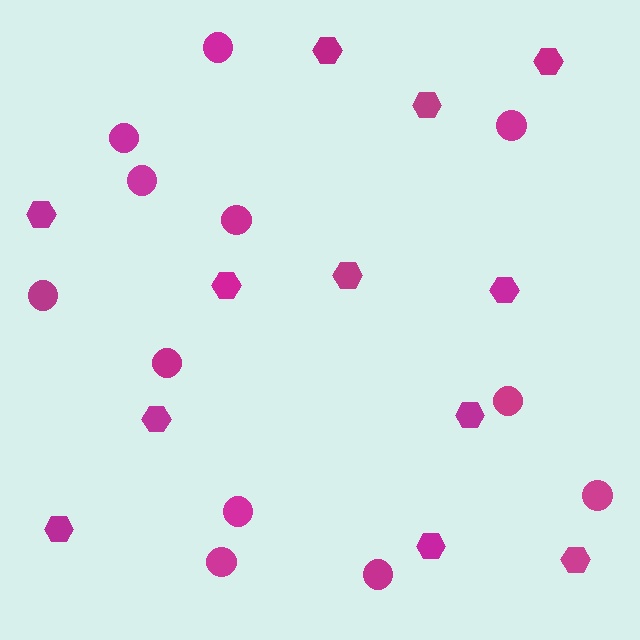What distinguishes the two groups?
There are 2 groups: one group of hexagons (12) and one group of circles (12).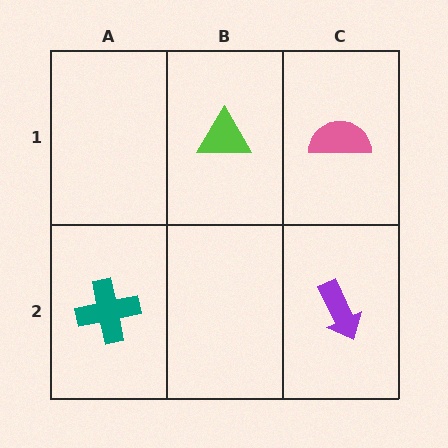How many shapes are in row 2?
2 shapes.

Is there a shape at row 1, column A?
No, that cell is empty.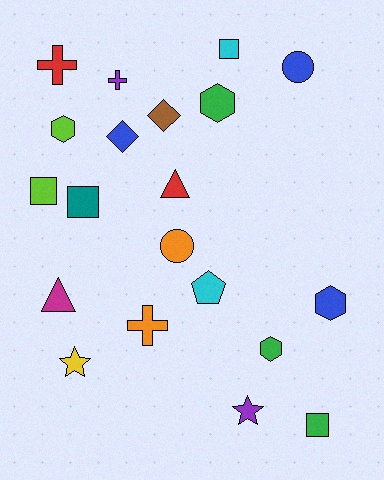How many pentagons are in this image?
There is 1 pentagon.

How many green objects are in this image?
There are 3 green objects.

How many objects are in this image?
There are 20 objects.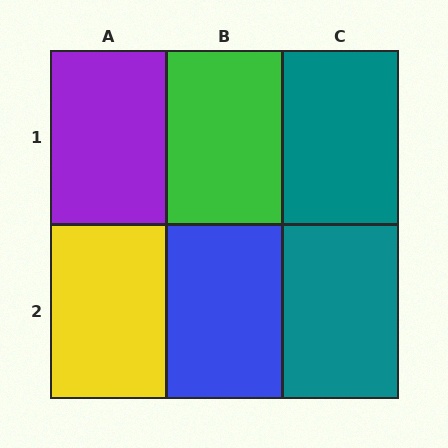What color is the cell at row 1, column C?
Teal.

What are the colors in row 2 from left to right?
Yellow, blue, teal.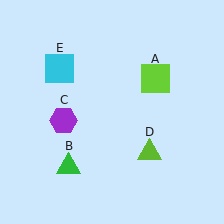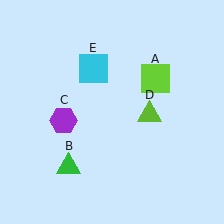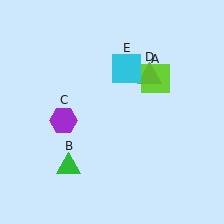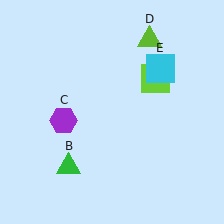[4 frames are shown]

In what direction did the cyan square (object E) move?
The cyan square (object E) moved right.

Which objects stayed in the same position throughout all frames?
Lime square (object A) and green triangle (object B) and purple hexagon (object C) remained stationary.